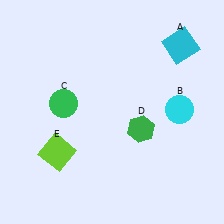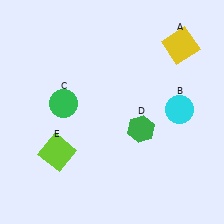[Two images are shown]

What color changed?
The square (A) changed from cyan in Image 1 to yellow in Image 2.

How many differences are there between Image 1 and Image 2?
There is 1 difference between the two images.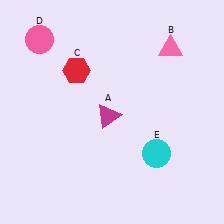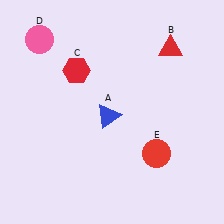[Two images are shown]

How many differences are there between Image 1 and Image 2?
There are 3 differences between the two images.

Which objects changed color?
A changed from magenta to blue. B changed from pink to red. E changed from cyan to red.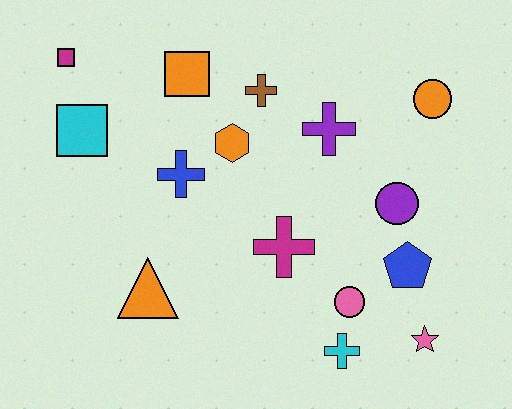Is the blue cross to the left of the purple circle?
Yes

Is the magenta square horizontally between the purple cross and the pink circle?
No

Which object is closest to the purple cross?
The brown cross is closest to the purple cross.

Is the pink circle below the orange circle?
Yes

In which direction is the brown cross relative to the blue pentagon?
The brown cross is above the blue pentagon.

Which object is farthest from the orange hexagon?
The pink star is farthest from the orange hexagon.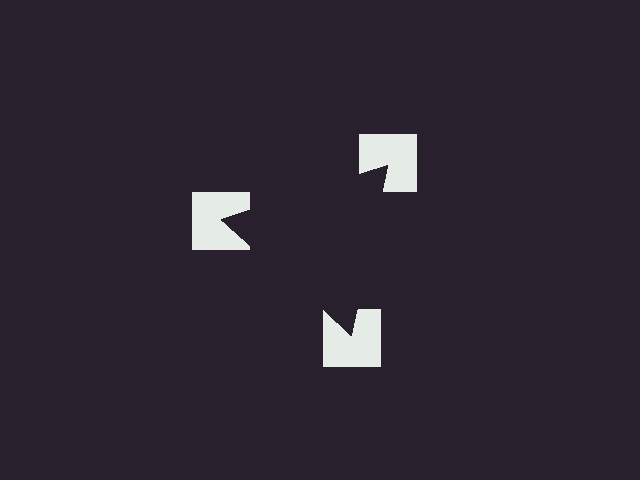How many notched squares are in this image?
There are 3 — one at each vertex of the illusory triangle.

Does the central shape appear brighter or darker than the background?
It typically appears slightly darker than the background, even though no actual brightness change is drawn.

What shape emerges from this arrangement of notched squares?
An illusory triangle — its edges are inferred from the aligned wedge cuts in the notched squares, not physically drawn.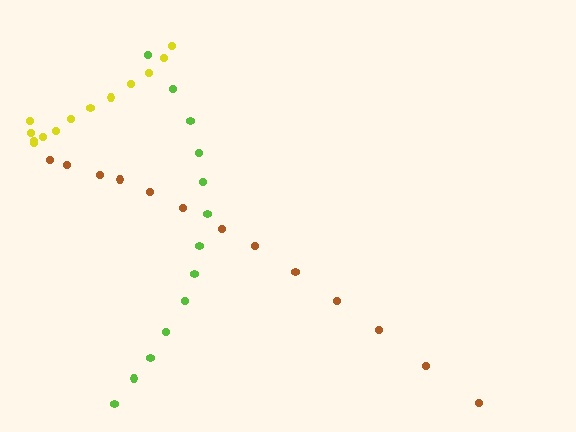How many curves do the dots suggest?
There are 3 distinct paths.